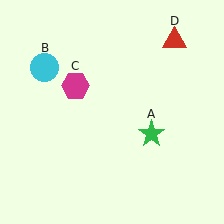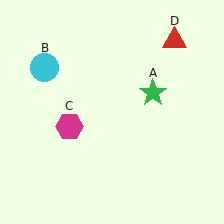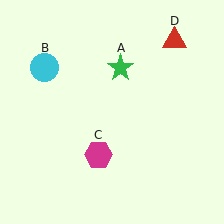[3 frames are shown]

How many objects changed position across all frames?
2 objects changed position: green star (object A), magenta hexagon (object C).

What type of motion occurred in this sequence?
The green star (object A), magenta hexagon (object C) rotated counterclockwise around the center of the scene.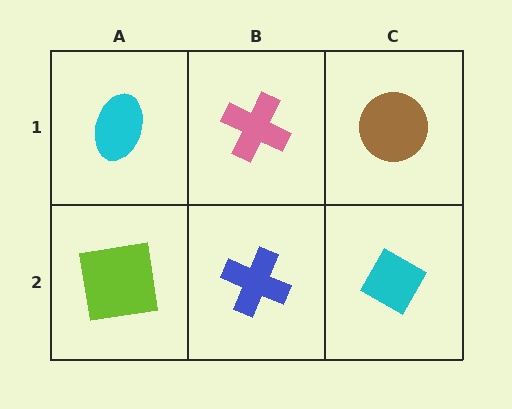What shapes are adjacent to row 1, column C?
A cyan diamond (row 2, column C), a pink cross (row 1, column B).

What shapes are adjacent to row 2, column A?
A cyan ellipse (row 1, column A), a blue cross (row 2, column B).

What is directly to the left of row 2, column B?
A lime square.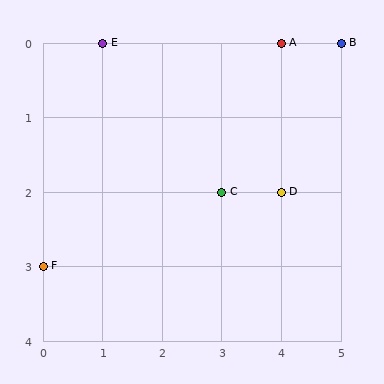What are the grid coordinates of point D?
Point D is at grid coordinates (4, 2).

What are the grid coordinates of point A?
Point A is at grid coordinates (4, 0).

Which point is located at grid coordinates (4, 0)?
Point A is at (4, 0).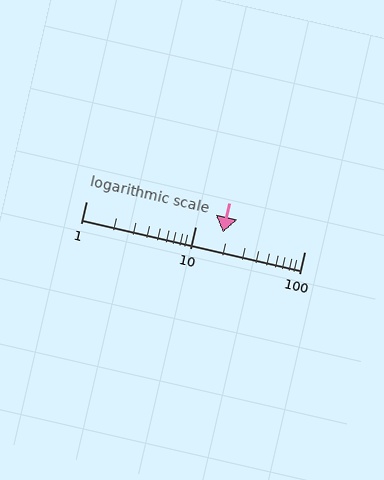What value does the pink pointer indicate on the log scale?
The pointer indicates approximately 18.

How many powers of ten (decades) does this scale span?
The scale spans 2 decades, from 1 to 100.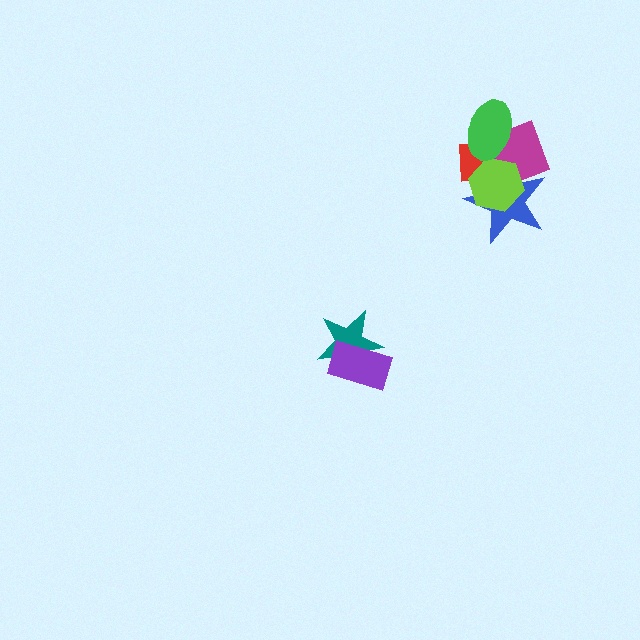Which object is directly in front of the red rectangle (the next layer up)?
The magenta diamond is directly in front of the red rectangle.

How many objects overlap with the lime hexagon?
3 objects overlap with the lime hexagon.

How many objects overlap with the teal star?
1 object overlaps with the teal star.